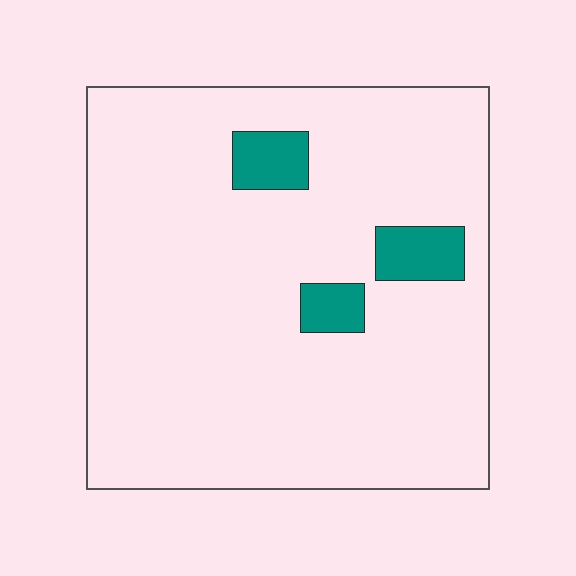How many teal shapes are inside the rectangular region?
3.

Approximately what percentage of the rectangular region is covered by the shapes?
Approximately 10%.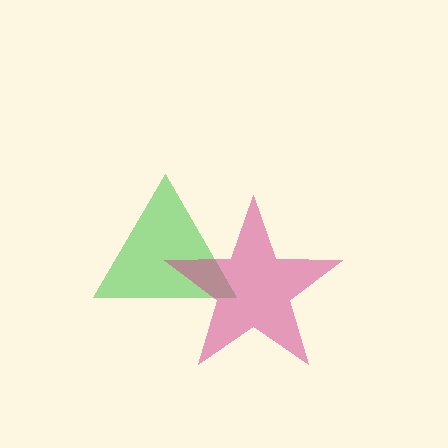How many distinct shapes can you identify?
There are 2 distinct shapes: a green triangle, a magenta star.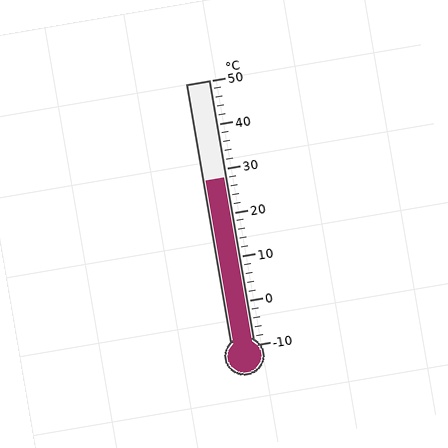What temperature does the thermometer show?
The thermometer shows approximately 28°C.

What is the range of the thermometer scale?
The thermometer scale ranges from -10°C to 50°C.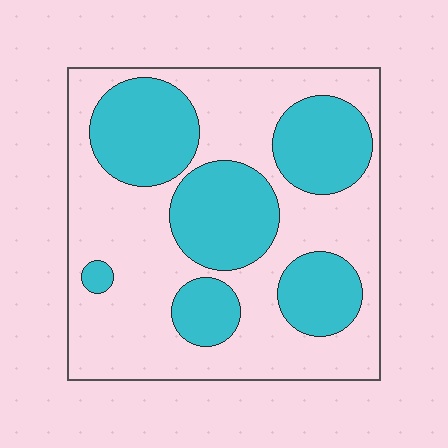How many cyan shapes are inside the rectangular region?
6.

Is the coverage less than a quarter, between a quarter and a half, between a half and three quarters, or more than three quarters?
Between a quarter and a half.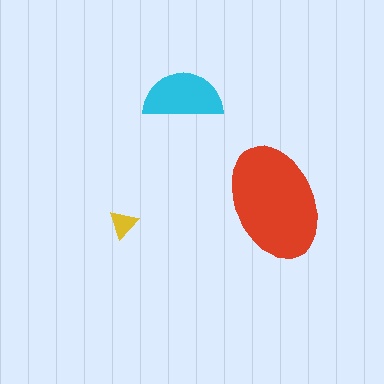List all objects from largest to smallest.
The red ellipse, the cyan semicircle, the yellow triangle.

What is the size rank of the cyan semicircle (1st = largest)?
2nd.